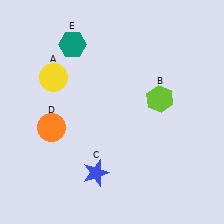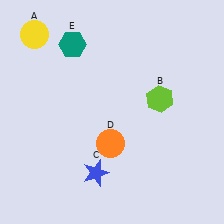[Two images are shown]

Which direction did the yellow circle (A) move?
The yellow circle (A) moved up.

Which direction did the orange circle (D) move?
The orange circle (D) moved right.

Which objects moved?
The objects that moved are: the yellow circle (A), the orange circle (D).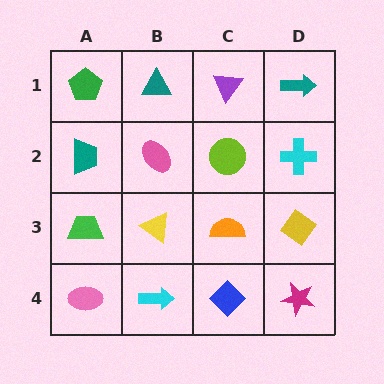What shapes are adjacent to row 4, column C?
An orange semicircle (row 3, column C), a cyan arrow (row 4, column B), a magenta star (row 4, column D).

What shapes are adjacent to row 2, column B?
A teal triangle (row 1, column B), a yellow triangle (row 3, column B), a teal trapezoid (row 2, column A), a lime circle (row 2, column C).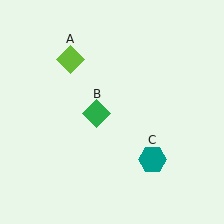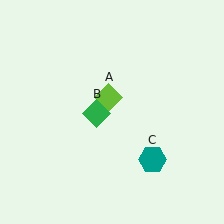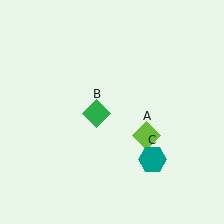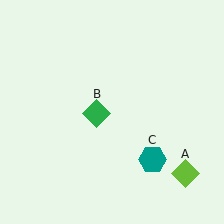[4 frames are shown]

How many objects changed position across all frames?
1 object changed position: lime diamond (object A).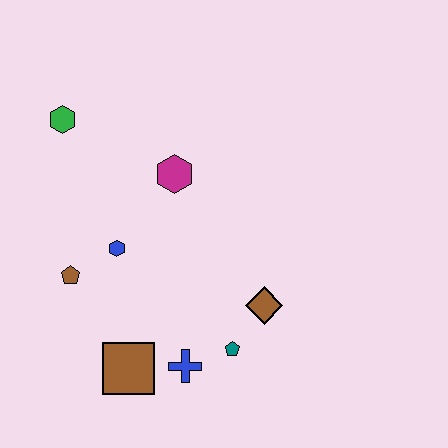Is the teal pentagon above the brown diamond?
No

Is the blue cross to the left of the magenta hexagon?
No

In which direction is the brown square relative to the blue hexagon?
The brown square is below the blue hexagon.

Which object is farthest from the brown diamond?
The green hexagon is farthest from the brown diamond.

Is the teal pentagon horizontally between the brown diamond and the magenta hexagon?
Yes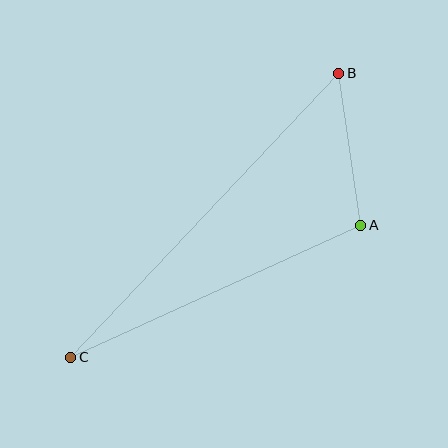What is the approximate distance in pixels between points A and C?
The distance between A and C is approximately 318 pixels.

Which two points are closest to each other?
Points A and B are closest to each other.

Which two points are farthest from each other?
Points B and C are farthest from each other.